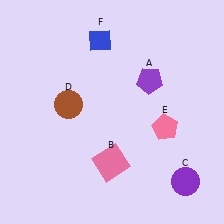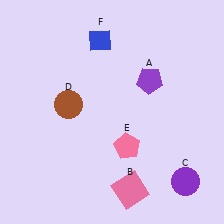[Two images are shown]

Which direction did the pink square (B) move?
The pink square (B) moved down.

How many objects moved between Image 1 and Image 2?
2 objects moved between the two images.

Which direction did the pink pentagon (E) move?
The pink pentagon (E) moved left.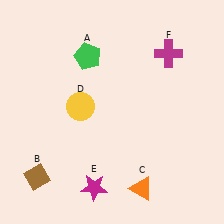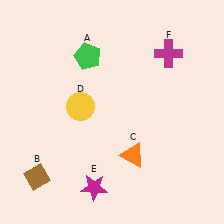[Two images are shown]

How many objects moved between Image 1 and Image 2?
1 object moved between the two images.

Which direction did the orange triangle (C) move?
The orange triangle (C) moved up.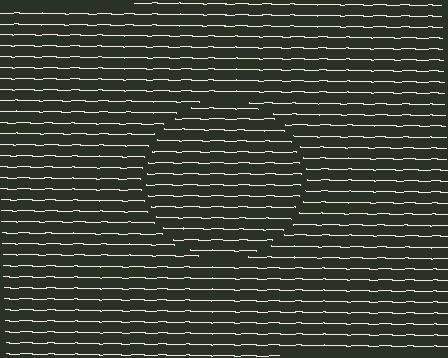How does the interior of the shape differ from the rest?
The interior of the shape contains the same grating, shifted by half a period — the contour is defined by the phase discontinuity where line-ends from the inner and outer gratings abut.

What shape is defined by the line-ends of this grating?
An illusory circle. The interior of the shape contains the same grating, shifted by half a period — the contour is defined by the phase discontinuity where line-ends from the inner and outer gratings abut.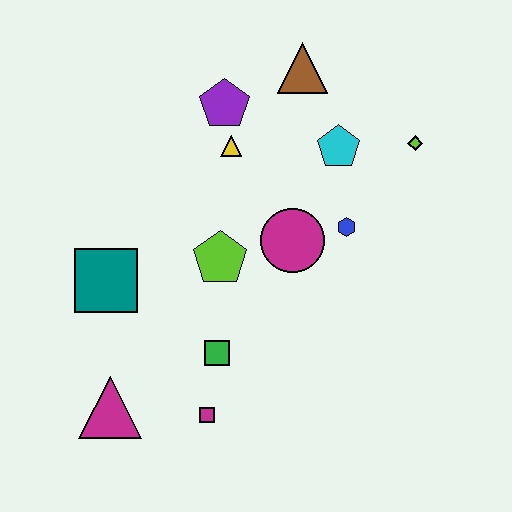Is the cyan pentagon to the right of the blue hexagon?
No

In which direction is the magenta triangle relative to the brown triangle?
The magenta triangle is below the brown triangle.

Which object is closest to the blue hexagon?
The magenta circle is closest to the blue hexagon.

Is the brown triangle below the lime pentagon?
No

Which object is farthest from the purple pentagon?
The magenta triangle is farthest from the purple pentagon.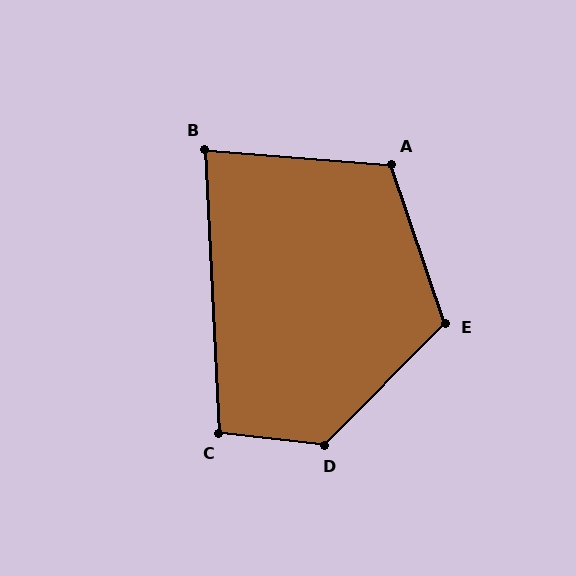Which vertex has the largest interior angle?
D, at approximately 129 degrees.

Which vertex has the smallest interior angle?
B, at approximately 83 degrees.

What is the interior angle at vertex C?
Approximately 99 degrees (obtuse).